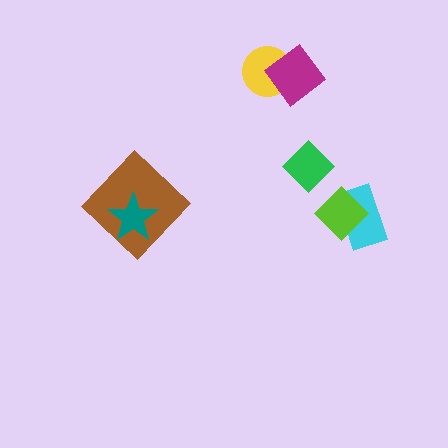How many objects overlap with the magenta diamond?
1 object overlaps with the magenta diamond.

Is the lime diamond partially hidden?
No, no other shape covers it.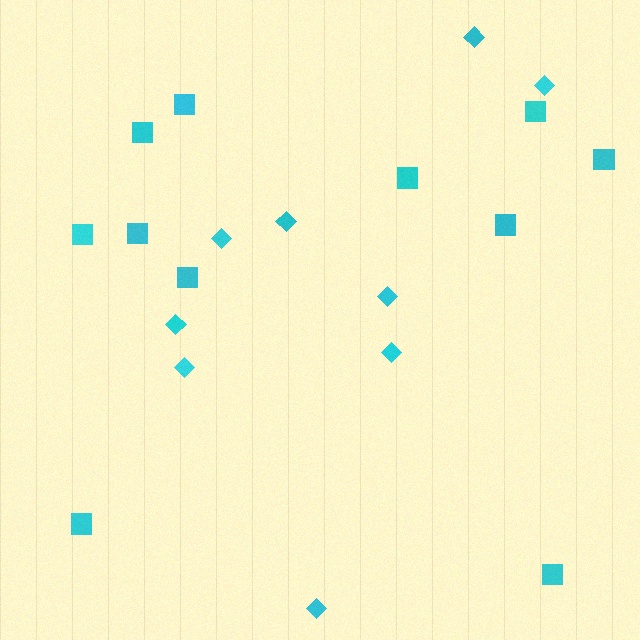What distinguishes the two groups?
There are 2 groups: one group of squares (11) and one group of diamonds (9).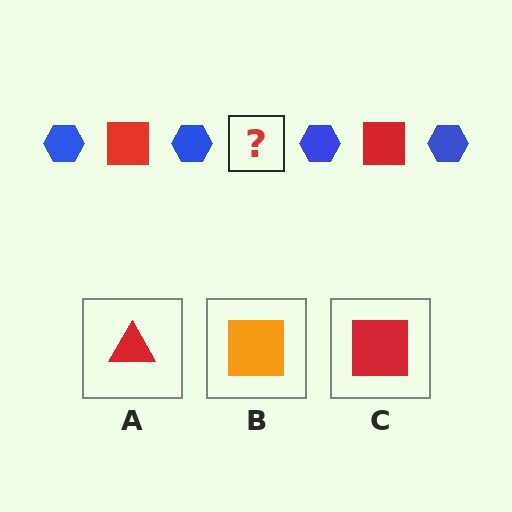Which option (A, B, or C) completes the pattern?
C.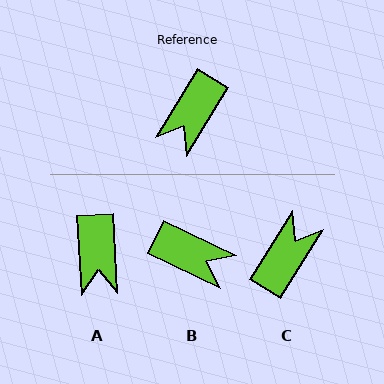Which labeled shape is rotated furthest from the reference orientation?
C, about 179 degrees away.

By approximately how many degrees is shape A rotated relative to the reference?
Approximately 34 degrees counter-clockwise.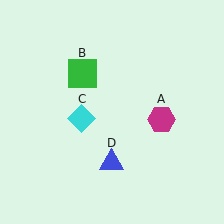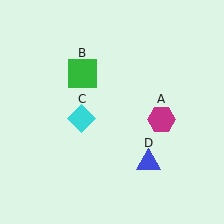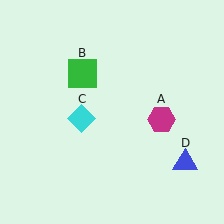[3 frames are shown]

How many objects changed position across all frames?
1 object changed position: blue triangle (object D).